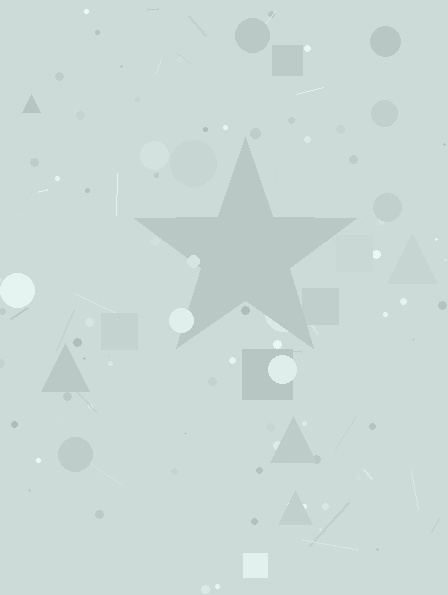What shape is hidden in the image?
A star is hidden in the image.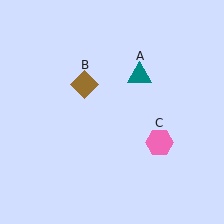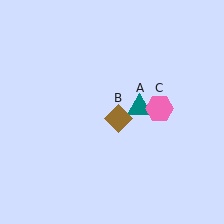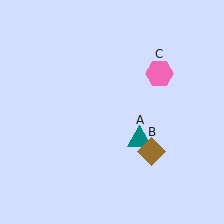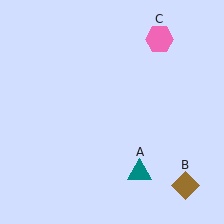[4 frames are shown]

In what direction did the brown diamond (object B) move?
The brown diamond (object B) moved down and to the right.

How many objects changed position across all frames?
3 objects changed position: teal triangle (object A), brown diamond (object B), pink hexagon (object C).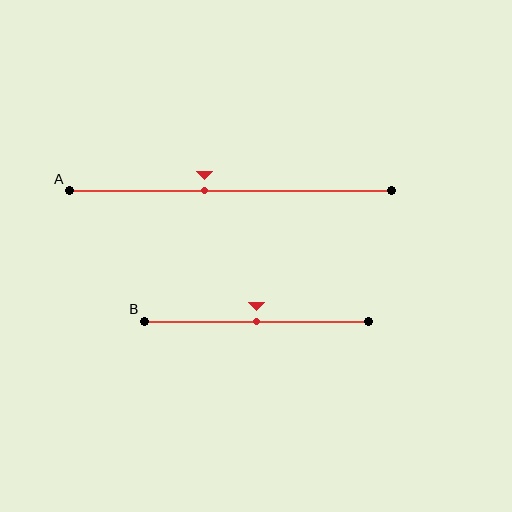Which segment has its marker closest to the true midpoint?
Segment B has its marker closest to the true midpoint.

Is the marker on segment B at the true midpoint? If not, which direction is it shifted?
Yes, the marker on segment B is at the true midpoint.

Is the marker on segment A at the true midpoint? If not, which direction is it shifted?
No, the marker on segment A is shifted to the left by about 8% of the segment length.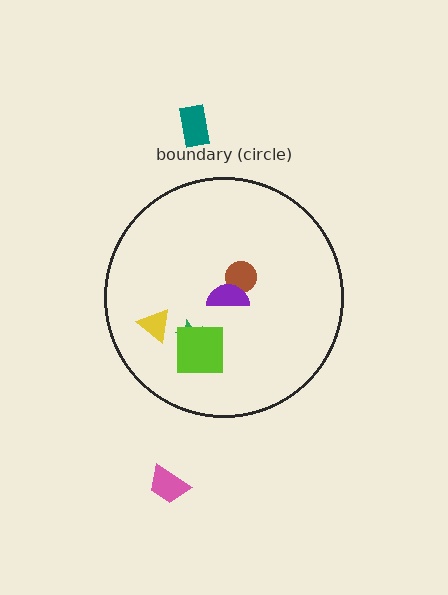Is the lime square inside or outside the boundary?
Inside.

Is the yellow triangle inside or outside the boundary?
Inside.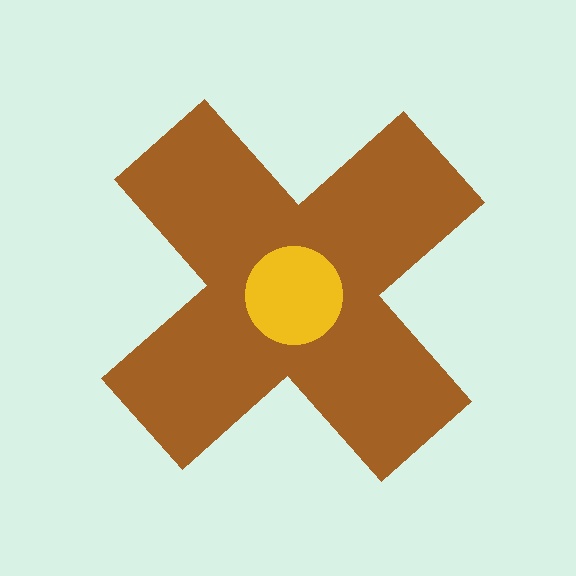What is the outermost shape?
The brown cross.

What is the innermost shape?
The yellow circle.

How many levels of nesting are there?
2.